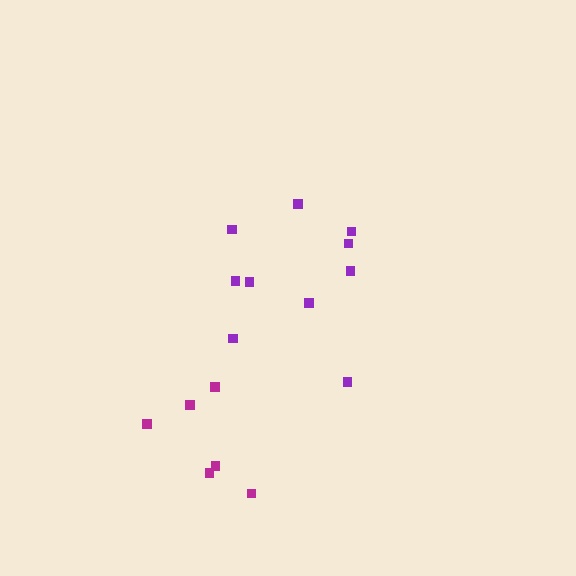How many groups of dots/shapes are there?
There are 2 groups.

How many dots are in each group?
Group 1: 10 dots, Group 2: 6 dots (16 total).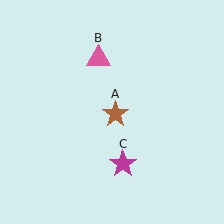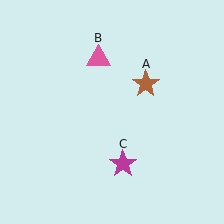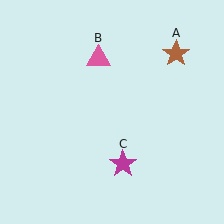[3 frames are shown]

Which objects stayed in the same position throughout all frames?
Pink triangle (object B) and magenta star (object C) remained stationary.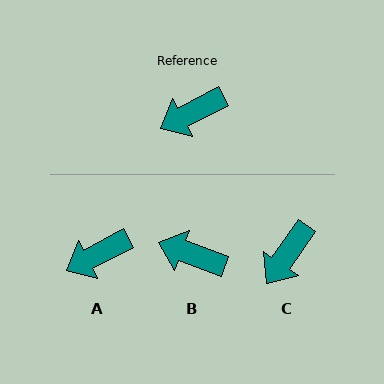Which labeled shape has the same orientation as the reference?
A.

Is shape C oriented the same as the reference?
No, it is off by about 28 degrees.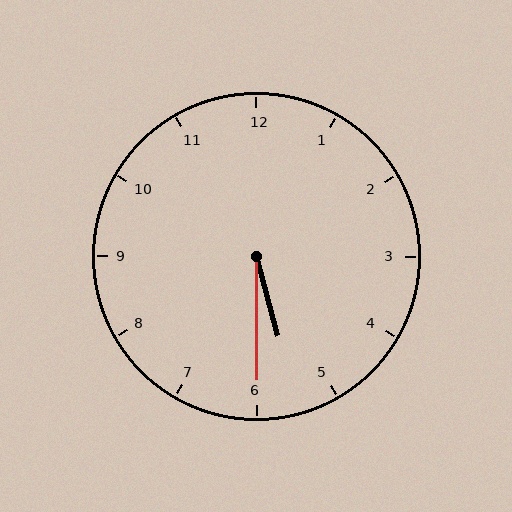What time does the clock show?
5:30.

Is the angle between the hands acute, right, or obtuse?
It is acute.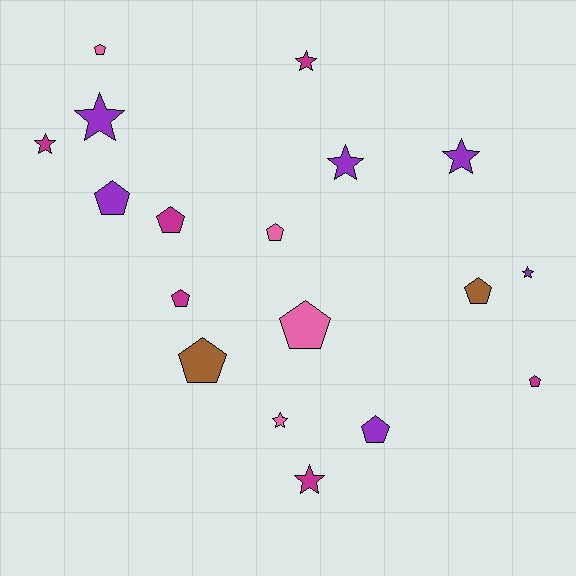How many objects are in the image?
There are 18 objects.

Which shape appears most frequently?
Pentagon, with 10 objects.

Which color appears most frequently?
Purple, with 6 objects.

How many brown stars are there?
There are no brown stars.